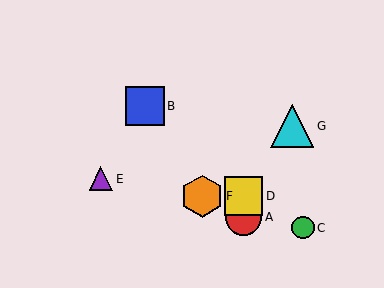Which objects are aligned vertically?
Objects A, D are aligned vertically.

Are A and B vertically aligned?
No, A is at x≈244 and B is at x≈145.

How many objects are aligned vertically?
2 objects (A, D) are aligned vertically.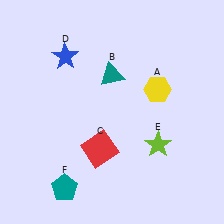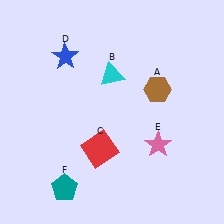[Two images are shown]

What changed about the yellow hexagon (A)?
In Image 1, A is yellow. In Image 2, it changed to brown.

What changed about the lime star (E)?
In Image 1, E is lime. In Image 2, it changed to pink.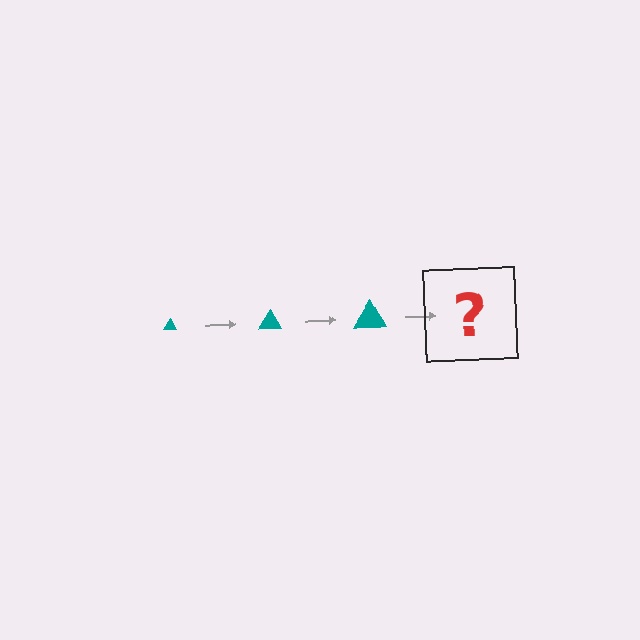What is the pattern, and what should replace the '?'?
The pattern is that the triangle gets progressively larger each step. The '?' should be a teal triangle, larger than the previous one.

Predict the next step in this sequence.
The next step is a teal triangle, larger than the previous one.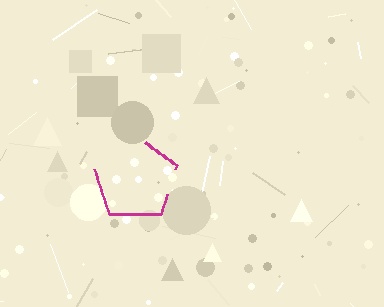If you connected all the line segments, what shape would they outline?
They would outline a pentagon.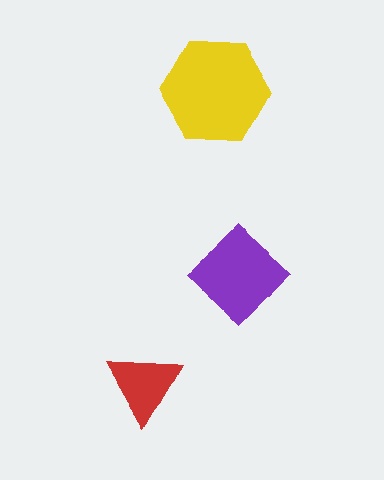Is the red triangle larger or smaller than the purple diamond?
Smaller.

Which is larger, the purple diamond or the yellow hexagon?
The yellow hexagon.